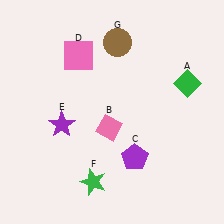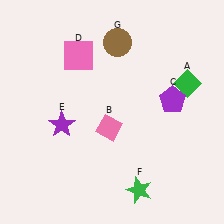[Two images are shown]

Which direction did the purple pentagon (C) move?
The purple pentagon (C) moved up.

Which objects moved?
The objects that moved are: the purple pentagon (C), the green star (F).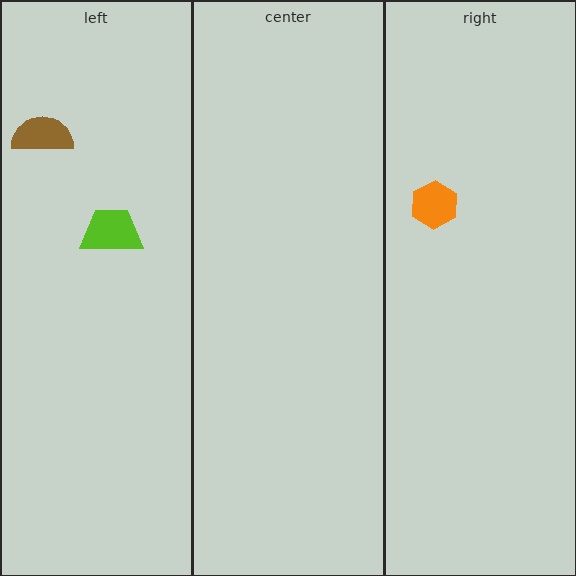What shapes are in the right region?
The orange hexagon.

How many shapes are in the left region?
2.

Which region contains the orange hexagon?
The right region.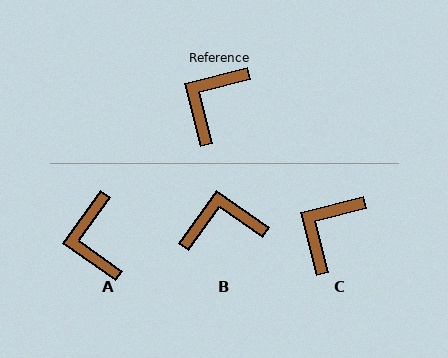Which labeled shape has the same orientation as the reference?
C.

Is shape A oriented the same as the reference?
No, it is off by about 39 degrees.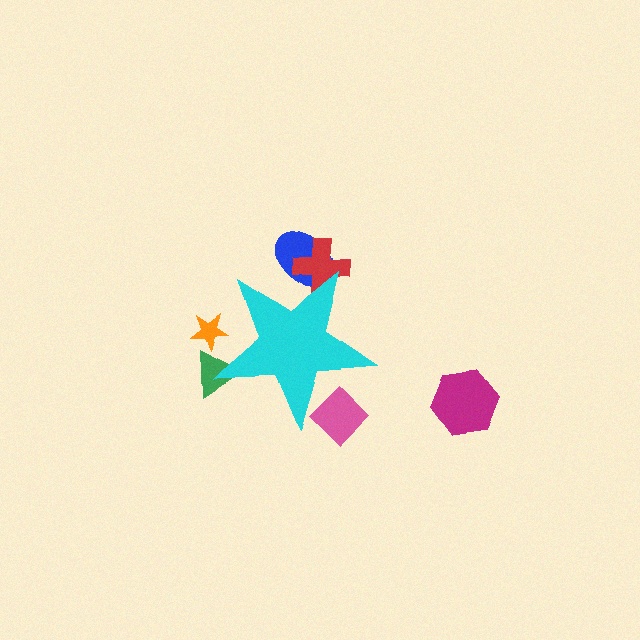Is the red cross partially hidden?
Yes, the red cross is partially hidden behind the cyan star.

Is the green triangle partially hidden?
Yes, the green triangle is partially hidden behind the cyan star.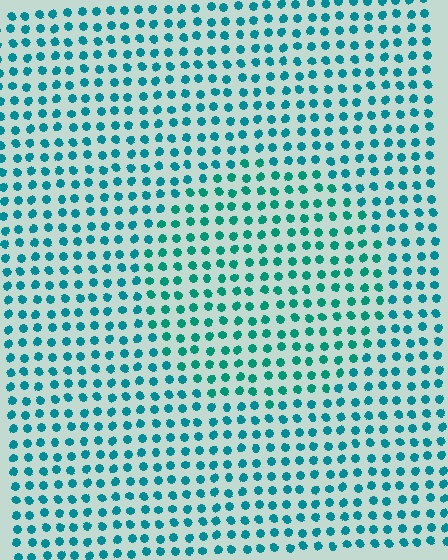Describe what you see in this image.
The image is filled with small teal elements in a uniform arrangement. A circle-shaped region is visible where the elements are tinted to a slightly different hue, forming a subtle color boundary.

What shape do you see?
I see a circle.